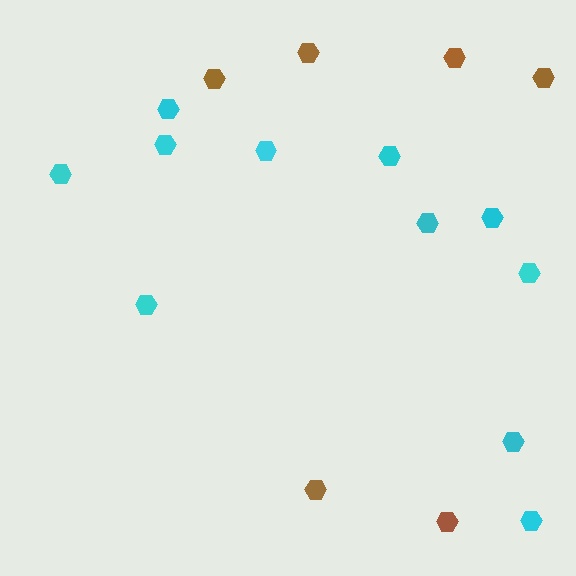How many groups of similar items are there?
There are 2 groups: one group of brown hexagons (6) and one group of cyan hexagons (11).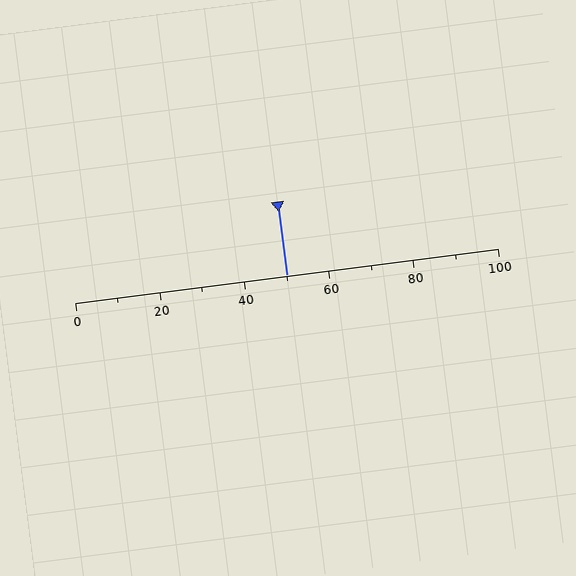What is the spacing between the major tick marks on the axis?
The major ticks are spaced 20 apart.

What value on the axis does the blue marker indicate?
The marker indicates approximately 50.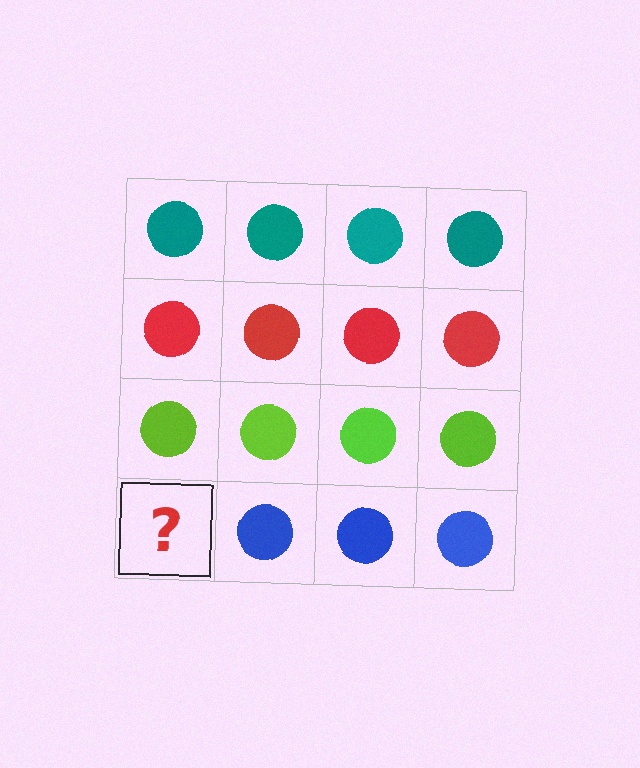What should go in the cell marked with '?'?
The missing cell should contain a blue circle.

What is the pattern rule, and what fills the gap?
The rule is that each row has a consistent color. The gap should be filled with a blue circle.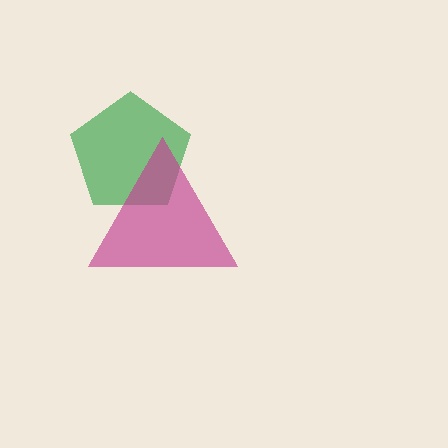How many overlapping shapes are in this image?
There are 2 overlapping shapes in the image.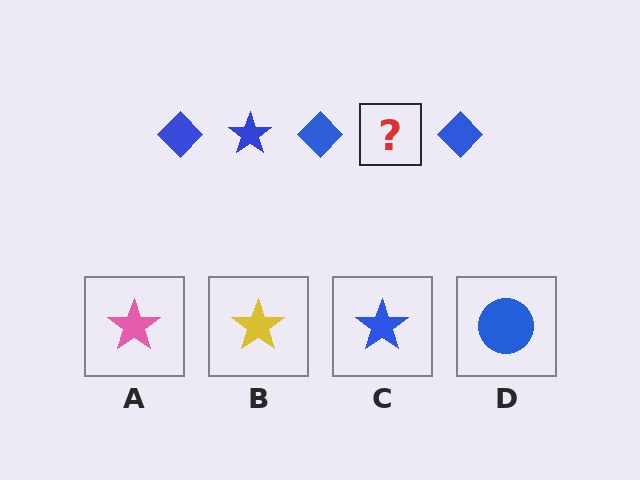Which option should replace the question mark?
Option C.